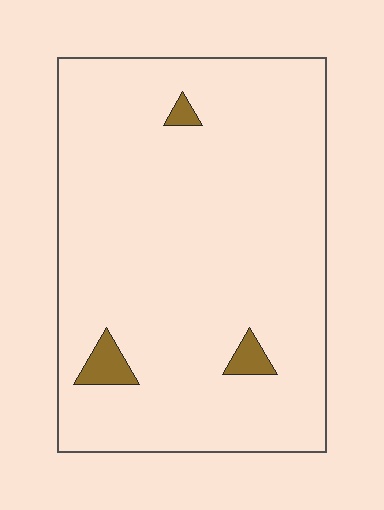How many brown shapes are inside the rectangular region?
3.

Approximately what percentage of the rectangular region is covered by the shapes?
Approximately 5%.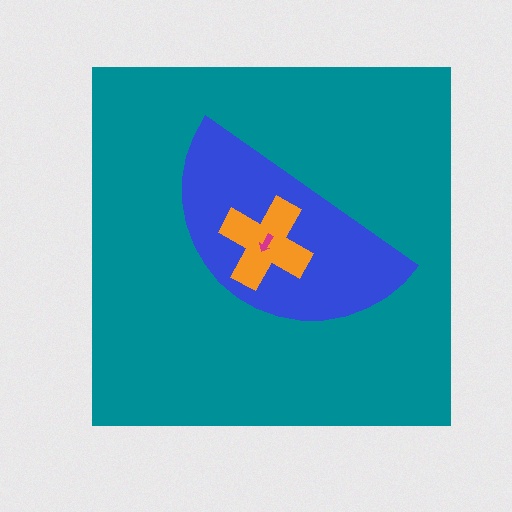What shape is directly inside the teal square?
The blue semicircle.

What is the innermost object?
The magenta arrow.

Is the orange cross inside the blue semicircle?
Yes.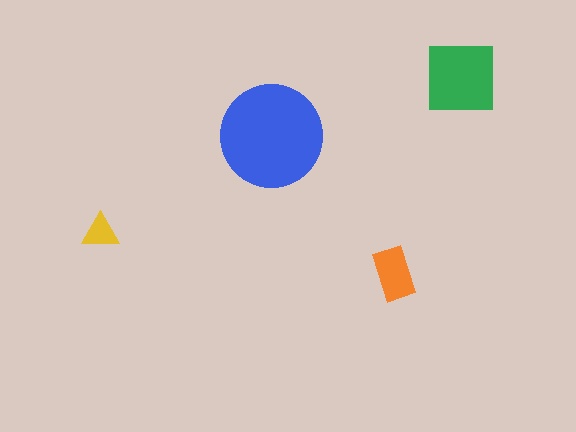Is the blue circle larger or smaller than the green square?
Larger.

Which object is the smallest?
The yellow triangle.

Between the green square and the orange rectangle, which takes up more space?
The green square.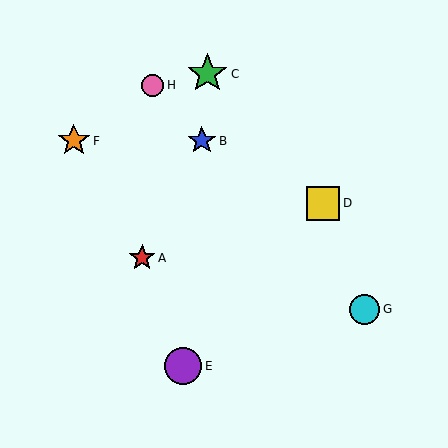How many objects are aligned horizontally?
2 objects (B, F) are aligned horizontally.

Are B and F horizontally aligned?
Yes, both are at y≈141.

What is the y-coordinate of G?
Object G is at y≈309.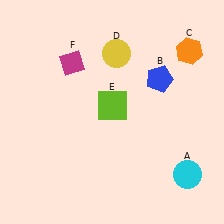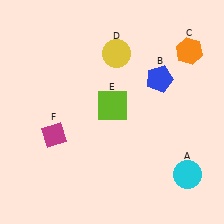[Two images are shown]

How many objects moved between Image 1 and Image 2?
1 object moved between the two images.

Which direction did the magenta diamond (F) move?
The magenta diamond (F) moved down.